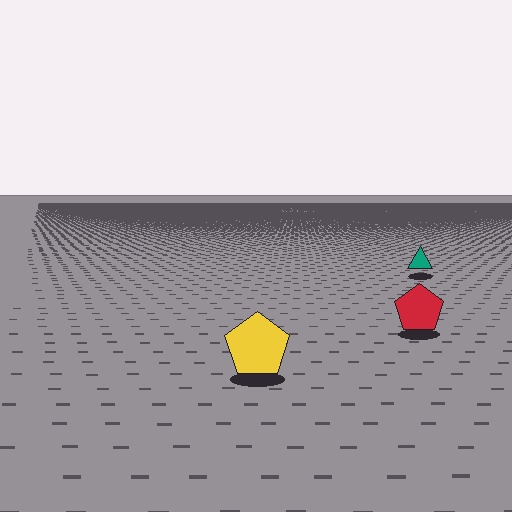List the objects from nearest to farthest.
From nearest to farthest: the yellow pentagon, the red pentagon, the teal triangle.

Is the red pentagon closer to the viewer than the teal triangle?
Yes. The red pentagon is closer — you can tell from the texture gradient: the ground texture is coarser near it.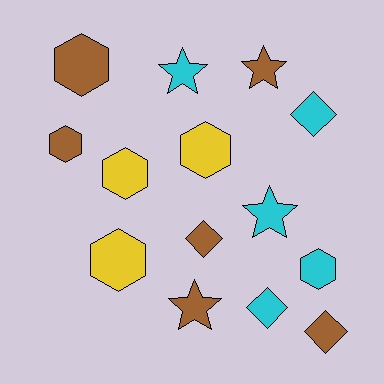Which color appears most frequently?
Brown, with 6 objects.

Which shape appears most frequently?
Hexagon, with 6 objects.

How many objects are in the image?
There are 14 objects.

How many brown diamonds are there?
There are 2 brown diamonds.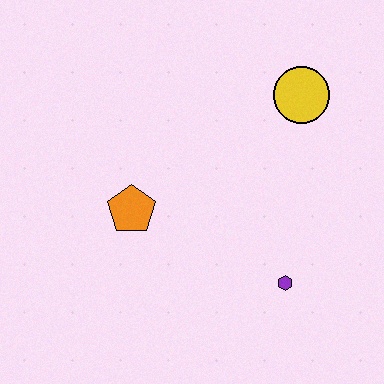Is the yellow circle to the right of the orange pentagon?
Yes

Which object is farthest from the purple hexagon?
The yellow circle is farthest from the purple hexagon.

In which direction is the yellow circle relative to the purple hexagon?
The yellow circle is above the purple hexagon.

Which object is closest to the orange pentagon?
The purple hexagon is closest to the orange pentagon.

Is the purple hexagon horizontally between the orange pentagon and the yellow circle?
Yes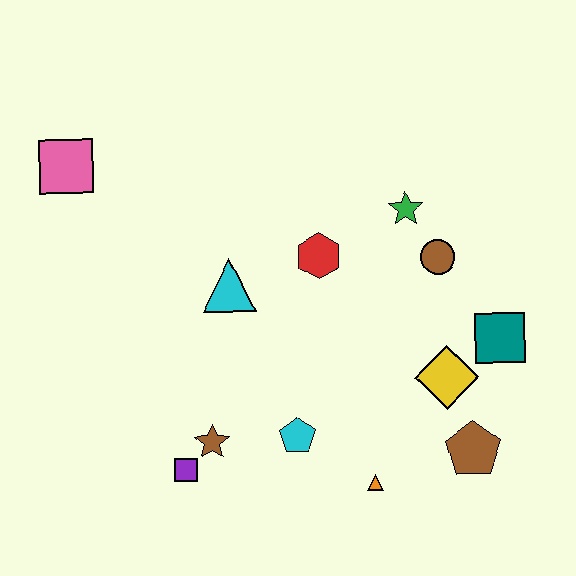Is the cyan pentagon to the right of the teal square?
No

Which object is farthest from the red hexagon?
The pink square is farthest from the red hexagon.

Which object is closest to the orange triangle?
The cyan pentagon is closest to the orange triangle.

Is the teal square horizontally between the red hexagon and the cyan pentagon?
No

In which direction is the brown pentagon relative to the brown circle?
The brown pentagon is below the brown circle.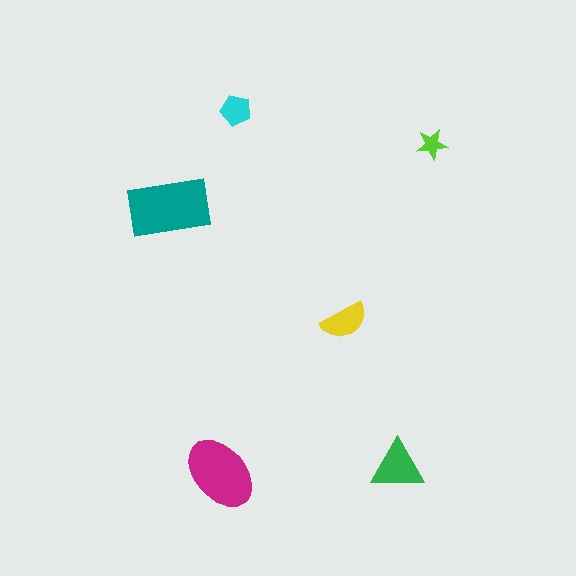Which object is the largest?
The teal rectangle.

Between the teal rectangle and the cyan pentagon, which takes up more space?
The teal rectangle.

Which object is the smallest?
The lime star.